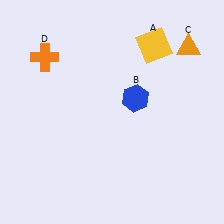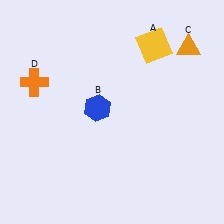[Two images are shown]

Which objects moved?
The objects that moved are: the blue hexagon (B), the orange cross (D).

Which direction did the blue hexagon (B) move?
The blue hexagon (B) moved left.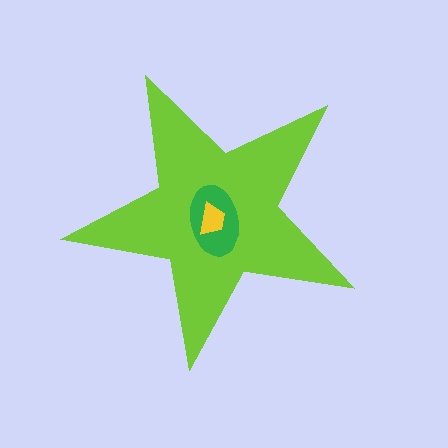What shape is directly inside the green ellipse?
The yellow trapezoid.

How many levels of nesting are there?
3.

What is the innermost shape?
The yellow trapezoid.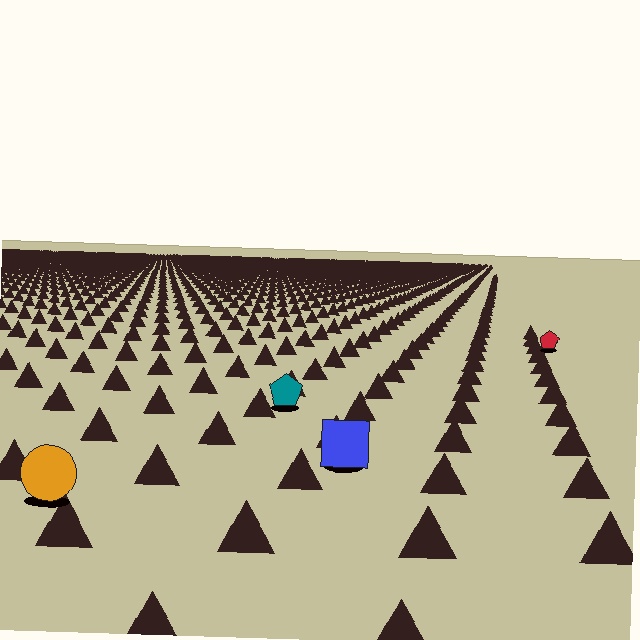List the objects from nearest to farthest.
From nearest to farthest: the orange circle, the blue square, the teal pentagon, the red pentagon.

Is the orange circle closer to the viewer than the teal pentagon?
Yes. The orange circle is closer — you can tell from the texture gradient: the ground texture is coarser near it.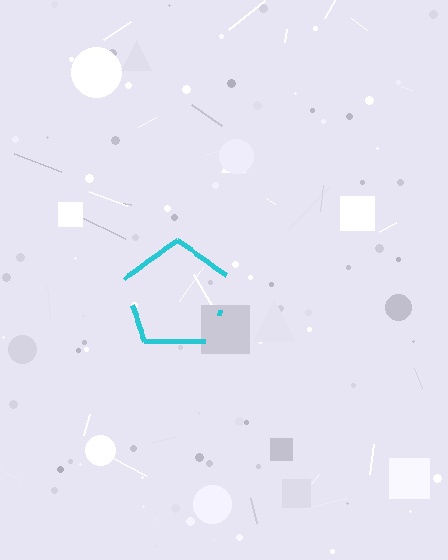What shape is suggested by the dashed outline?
The dashed outline suggests a pentagon.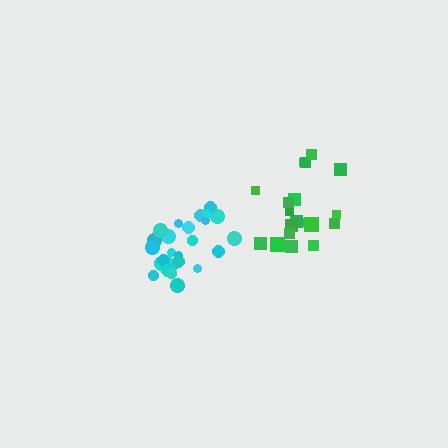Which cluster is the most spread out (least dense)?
Green.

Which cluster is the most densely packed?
Cyan.